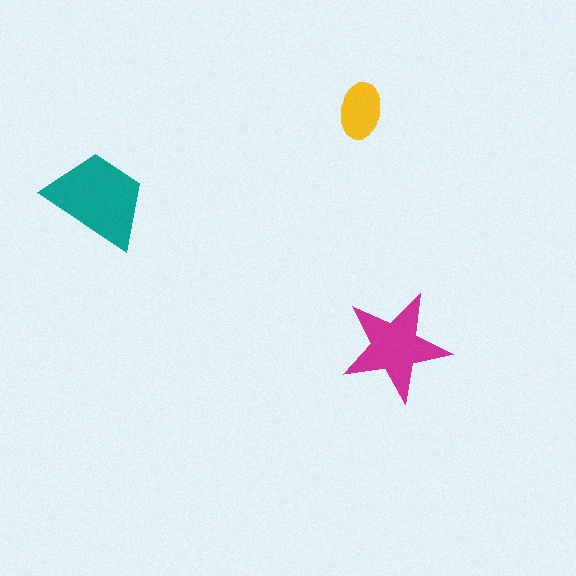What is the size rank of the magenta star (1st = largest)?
2nd.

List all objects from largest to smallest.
The teal trapezoid, the magenta star, the yellow ellipse.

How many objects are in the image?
There are 3 objects in the image.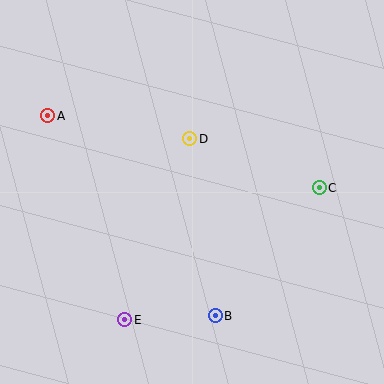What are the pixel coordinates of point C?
Point C is at (319, 188).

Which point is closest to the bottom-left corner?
Point E is closest to the bottom-left corner.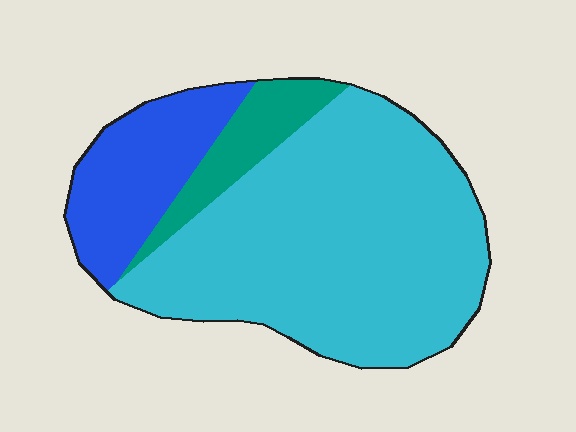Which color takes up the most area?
Cyan, at roughly 70%.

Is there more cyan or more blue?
Cyan.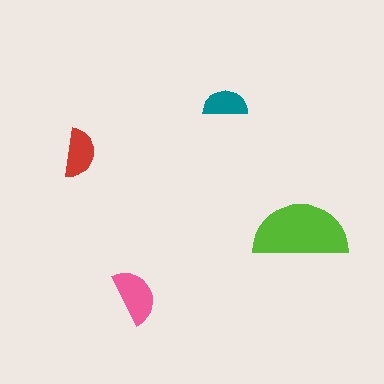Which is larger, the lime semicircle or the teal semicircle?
The lime one.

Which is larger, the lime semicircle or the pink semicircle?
The lime one.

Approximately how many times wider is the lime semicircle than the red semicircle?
About 2 times wider.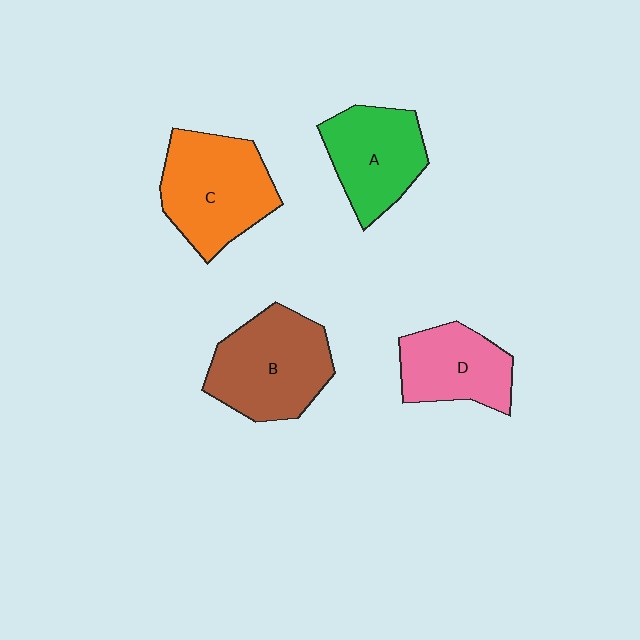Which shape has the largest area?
Shape C (orange).